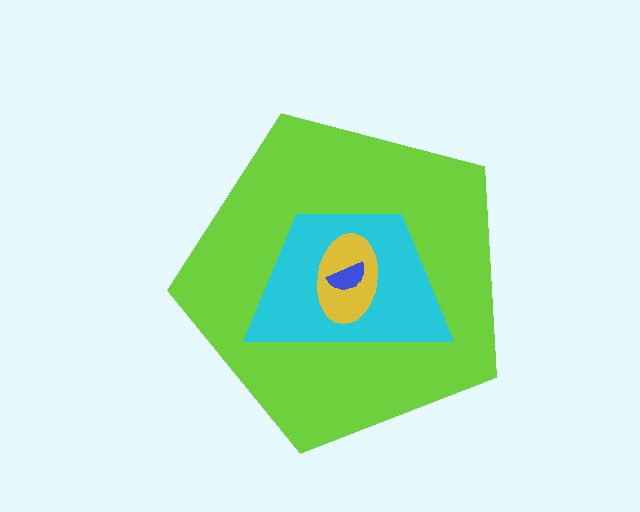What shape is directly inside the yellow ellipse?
The blue semicircle.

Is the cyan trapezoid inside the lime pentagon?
Yes.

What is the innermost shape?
The blue semicircle.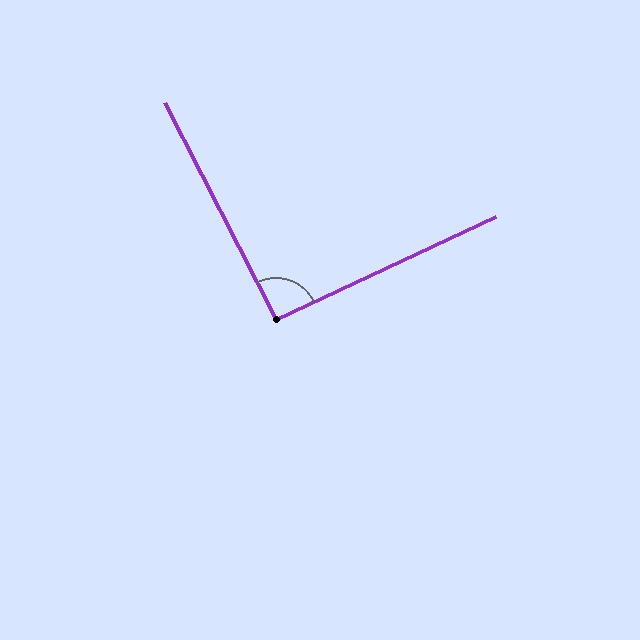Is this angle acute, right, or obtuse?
It is approximately a right angle.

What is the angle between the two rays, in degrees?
Approximately 92 degrees.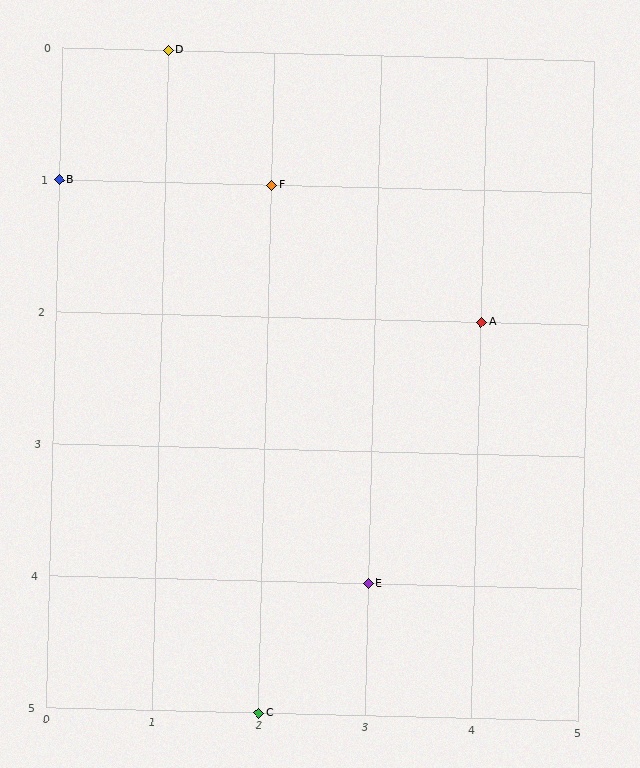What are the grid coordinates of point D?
Point D is at grid coordinates (1, 0).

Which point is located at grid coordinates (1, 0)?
Point D is at (1, 0).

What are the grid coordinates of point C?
Point C is at grid coordinates (2, 5).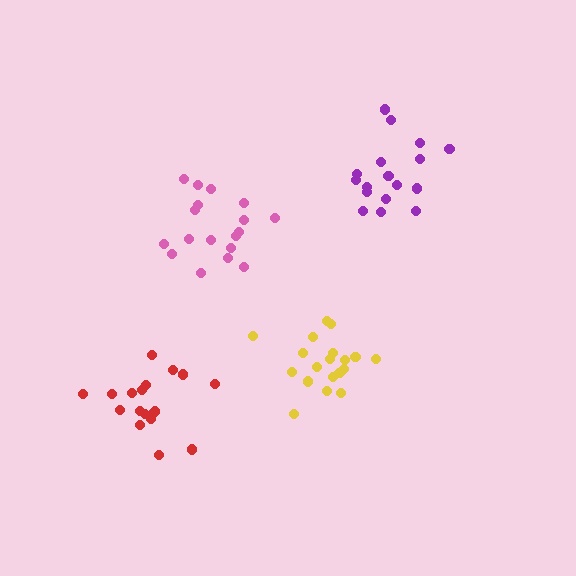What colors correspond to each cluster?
The clusters are colored: red, purple, yellow, pink.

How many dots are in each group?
Group 1: 18 dots, Group 2: 17 dots, Group 3: 19 dots, Group 4: 18 dots (72 total).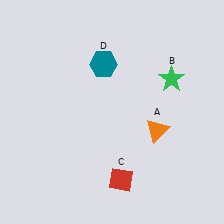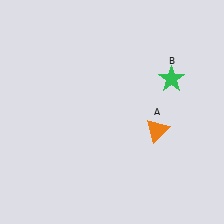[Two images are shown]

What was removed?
The teal hexagon (D), the red diamond (C) were removed in Image 2.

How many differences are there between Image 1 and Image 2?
There are 2 differences between the two images.